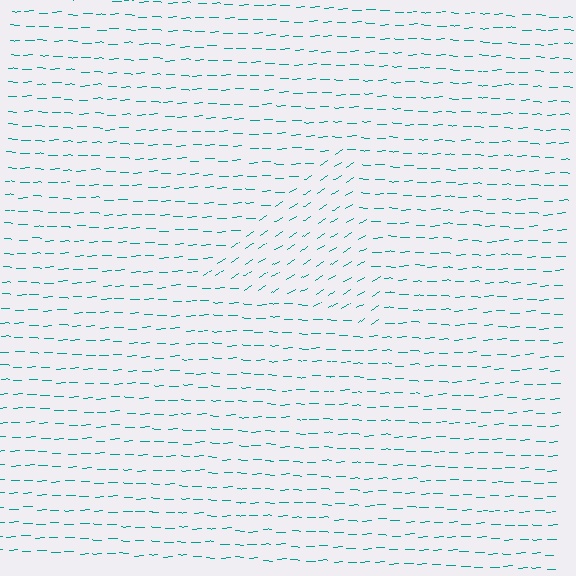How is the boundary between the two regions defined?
The boundary is defined purely by a change in line orientation (approximately 31 degrees difference). All lines are the same color and thickness.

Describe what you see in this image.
The image is filled with small teal line segments. A triangle region in the image has lines oriented differently from the surrounding lines, creating a visible texture boundary.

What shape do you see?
I see a triangle.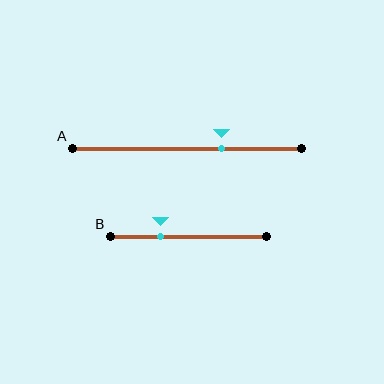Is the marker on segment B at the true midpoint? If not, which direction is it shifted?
No, the marker on segment B is shifted to the left by about 18% of the segment length.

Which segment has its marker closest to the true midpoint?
Segment A has its marker closest to the true midpoint.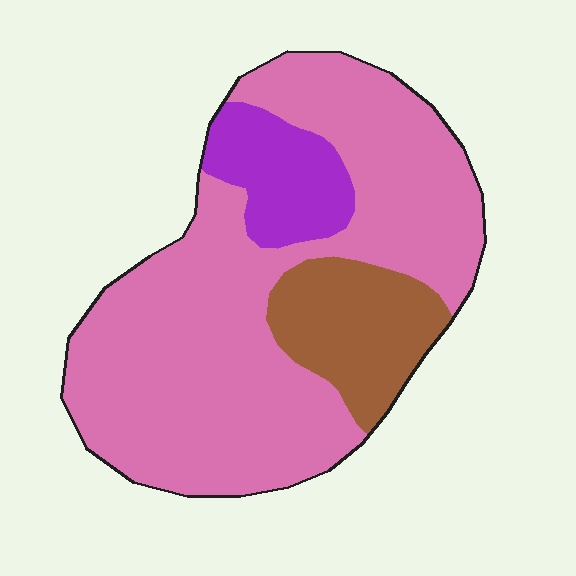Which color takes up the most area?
Pink, at roughly 70%.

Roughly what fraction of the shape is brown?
Brown takes up less than a quarter of the shape.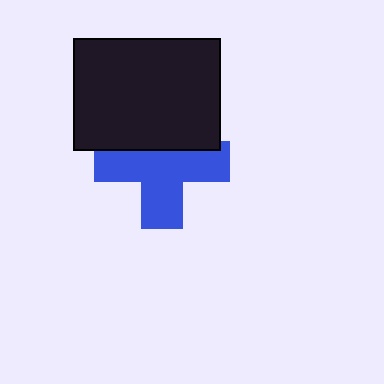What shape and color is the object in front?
The object in front is a black rectangle.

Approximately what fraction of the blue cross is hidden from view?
Roughly 35% of the blue cross is hidden behind the black rectangle.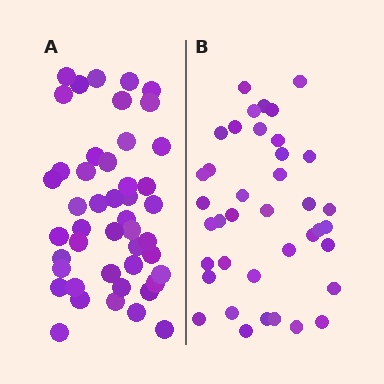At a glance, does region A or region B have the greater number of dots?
Region A (the left region) has more dots.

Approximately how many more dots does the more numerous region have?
Region A has roughly 8 or so more dots than region B.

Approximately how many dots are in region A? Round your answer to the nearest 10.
About 50 dots. (The exact count is 46, which rounds to 50.)